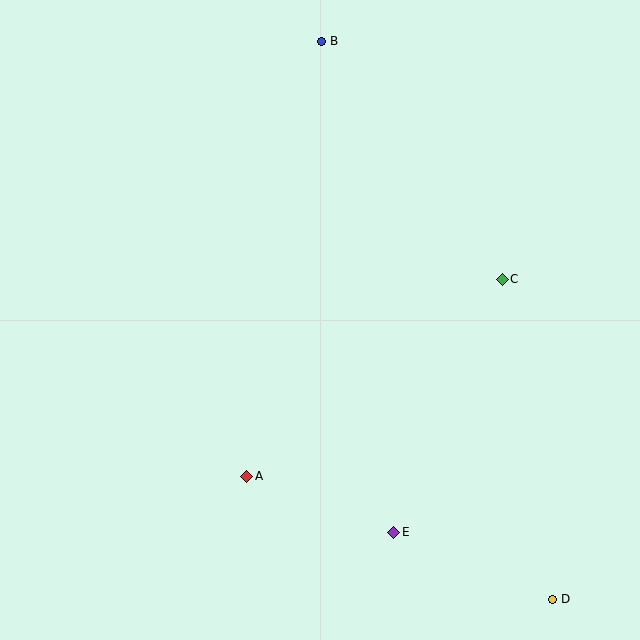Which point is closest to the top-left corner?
Point B is closest to the top-left corner.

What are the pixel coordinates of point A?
Point A is at (247, 476).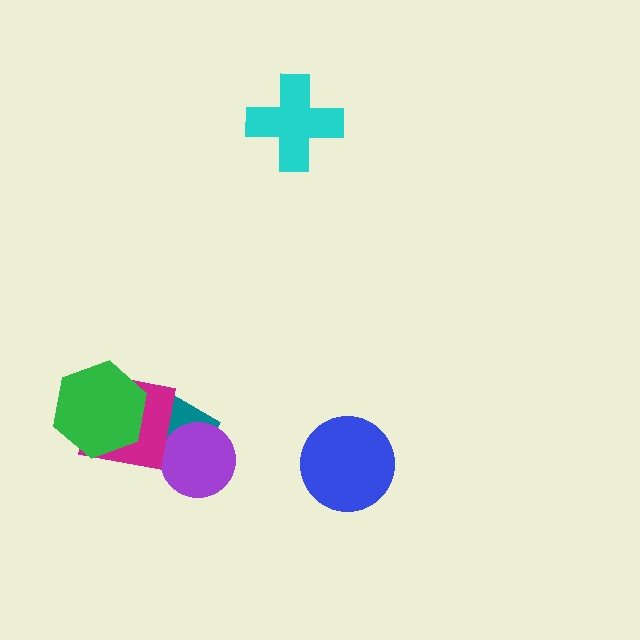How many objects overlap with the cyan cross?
0 objects overlap with the cyan cross.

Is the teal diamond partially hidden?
Yes, it is partially covered by another shape.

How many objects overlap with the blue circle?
0 objects overlap with the blue circle.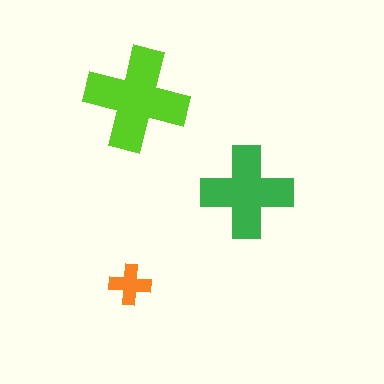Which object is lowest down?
The orange cross is bottommost.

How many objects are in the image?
There are 3 objects in the image.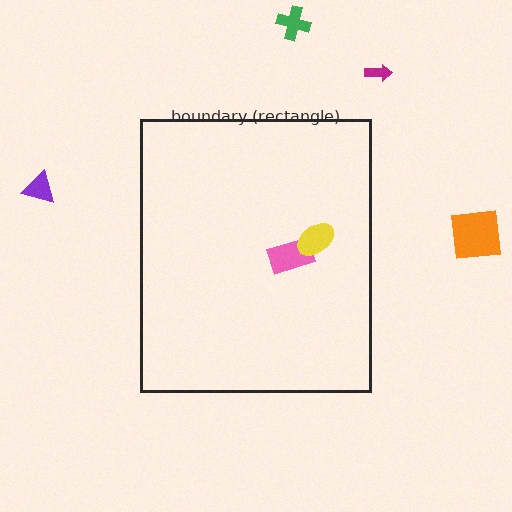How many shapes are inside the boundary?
2 inside, 4 outside.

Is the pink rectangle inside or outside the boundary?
Inside.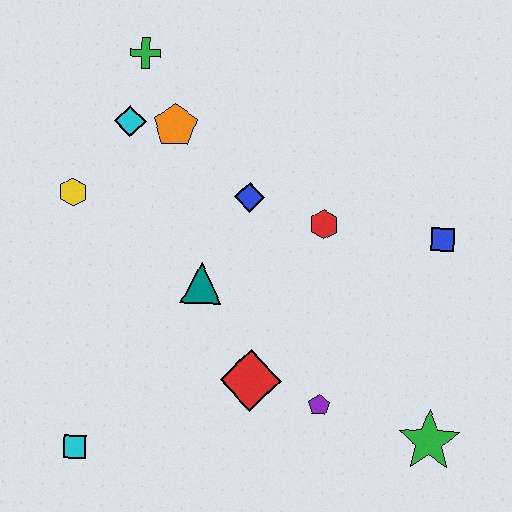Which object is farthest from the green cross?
The green star is farthest from the green cross.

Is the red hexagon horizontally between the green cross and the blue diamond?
No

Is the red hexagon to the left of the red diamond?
No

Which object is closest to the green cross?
The cyan diamond is closest to the green cross.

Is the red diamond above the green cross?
No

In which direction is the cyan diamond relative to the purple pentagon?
The cyan diamond is above the purple pentagon.